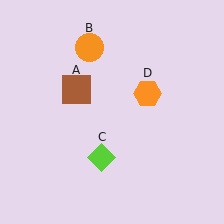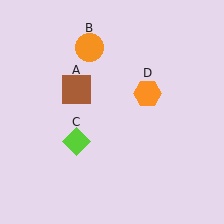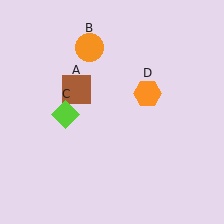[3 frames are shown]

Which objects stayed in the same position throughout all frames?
Brown square (object A) and orange circle (object B) and orange hexagon (object D) remained stationary.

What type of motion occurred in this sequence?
The lime diamond (object C) rotated clockwise around the center of the scene.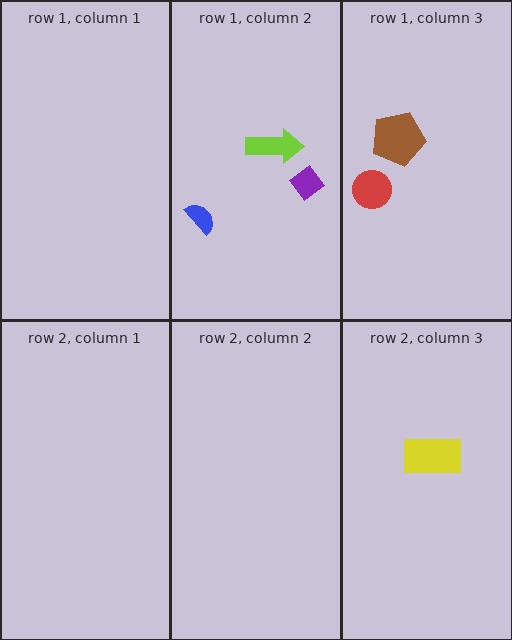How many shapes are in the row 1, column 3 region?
2.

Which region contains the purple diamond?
The row 1, column 2 region.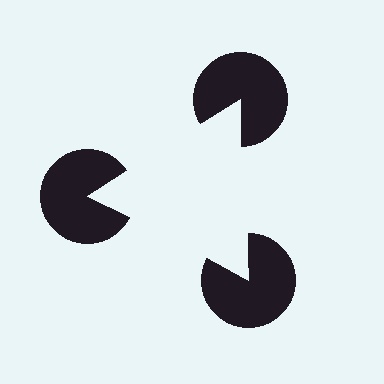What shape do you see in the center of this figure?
An illusory triangle — its edges are inferred from the aligned wedge cuts in the pac-man discs, not physically drawn.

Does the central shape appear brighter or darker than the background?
It typically appears slightly brighter than the background, even though no actual brightness change is drawn.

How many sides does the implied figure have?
3 sides.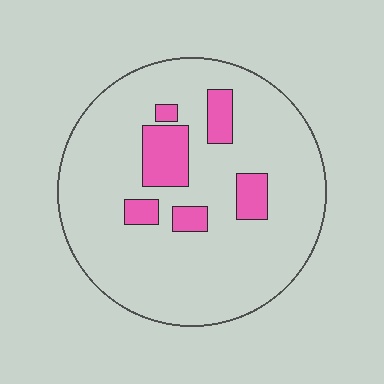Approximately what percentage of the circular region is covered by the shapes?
Approximately 15%.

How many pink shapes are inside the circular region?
6.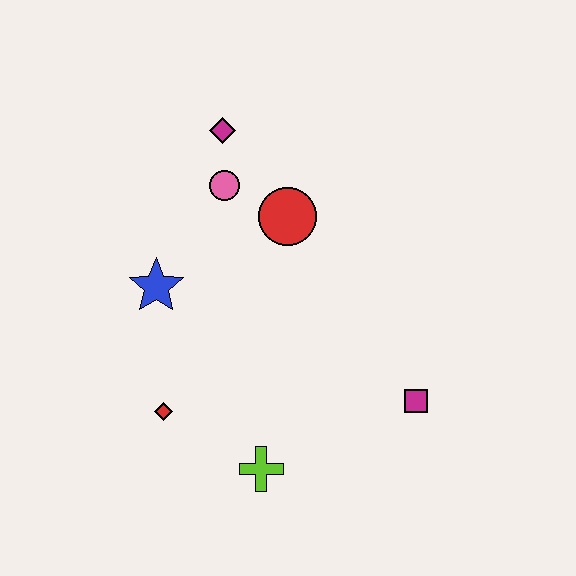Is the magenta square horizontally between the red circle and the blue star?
No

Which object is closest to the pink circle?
The magenta diamond is closest to the pink circle.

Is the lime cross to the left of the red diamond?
No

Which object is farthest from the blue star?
The magenta square is farthest from the blue star.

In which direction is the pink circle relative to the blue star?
The pink circle is above the blue star.